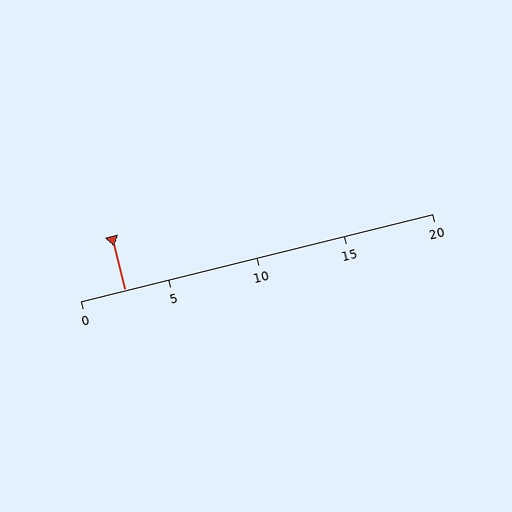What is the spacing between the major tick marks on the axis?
The major ticks are spaced 5 apart.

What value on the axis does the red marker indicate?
The marker indicates approximately 2.5.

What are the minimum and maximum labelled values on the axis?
The axis runs from 0 to 20.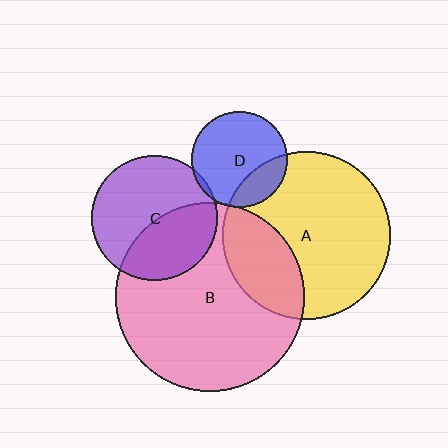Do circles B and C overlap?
Yes.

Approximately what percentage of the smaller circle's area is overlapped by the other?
Approximately 40%.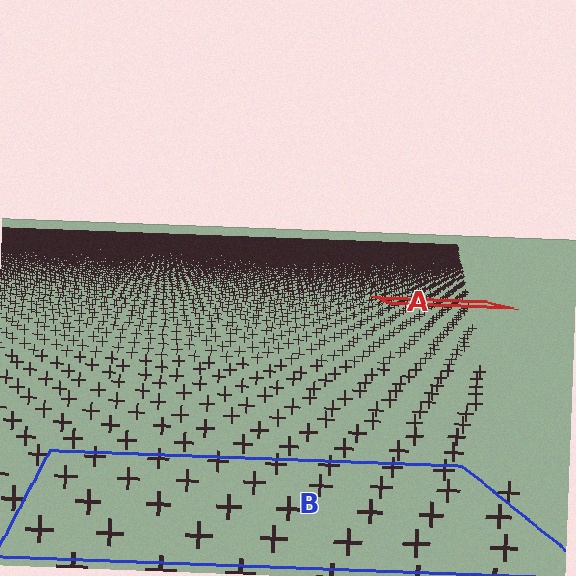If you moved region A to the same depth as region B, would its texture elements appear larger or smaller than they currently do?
They would appear larger. At a closer depth, the same texture elements are projected at a bigger on-screen size.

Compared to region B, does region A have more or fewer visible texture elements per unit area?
Region A has more texture elements per unit area — they are packed more densely because it is farther away.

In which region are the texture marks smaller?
The texture marks are smaller in region A, because it is farther away.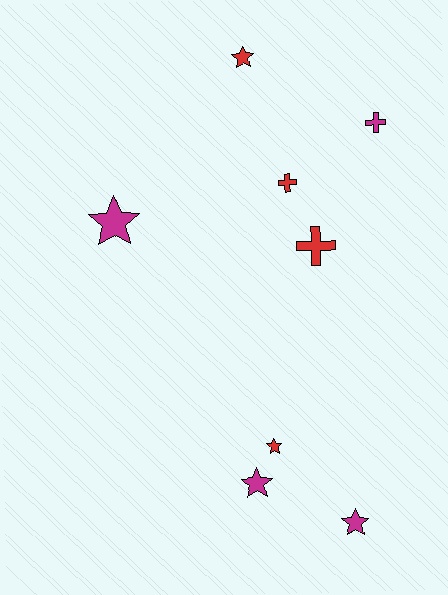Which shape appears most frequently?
Star, with 5 objects.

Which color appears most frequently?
Red, with 4 objects.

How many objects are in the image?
There are 8 objects.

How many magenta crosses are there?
There is 1 magenta cross.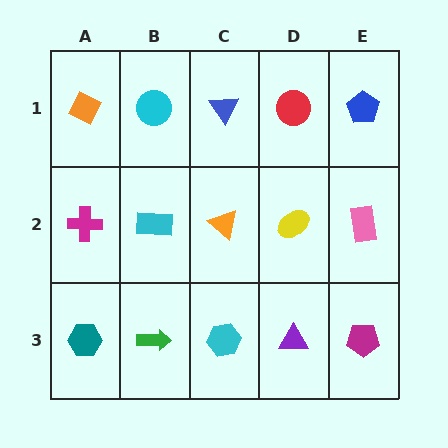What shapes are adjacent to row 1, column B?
A cyan rectangle (row 2, column B), an orange diamond (row 1, column A), a blue triangle (row 1, column C).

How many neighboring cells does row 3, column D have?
3.